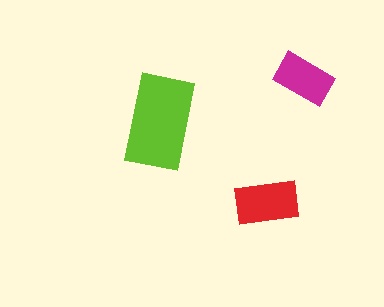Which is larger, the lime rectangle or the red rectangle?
The lime one.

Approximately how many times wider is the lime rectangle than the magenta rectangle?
About 1.5 times wider.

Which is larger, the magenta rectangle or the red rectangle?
The red one.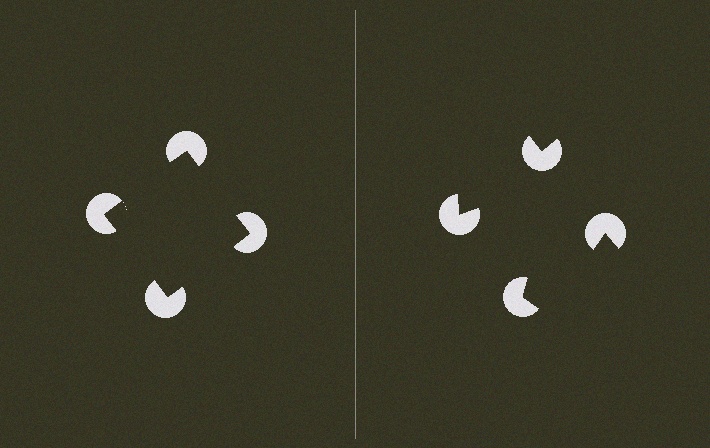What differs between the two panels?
The pac-man discs are positioned identically on both sides; only the wedge orientations differ. On the left they align to a square; on the right they are misaligned.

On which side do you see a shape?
An illusory square appears on the left side. On the right side the wedge cuts are rotated, so no coherent shape forms.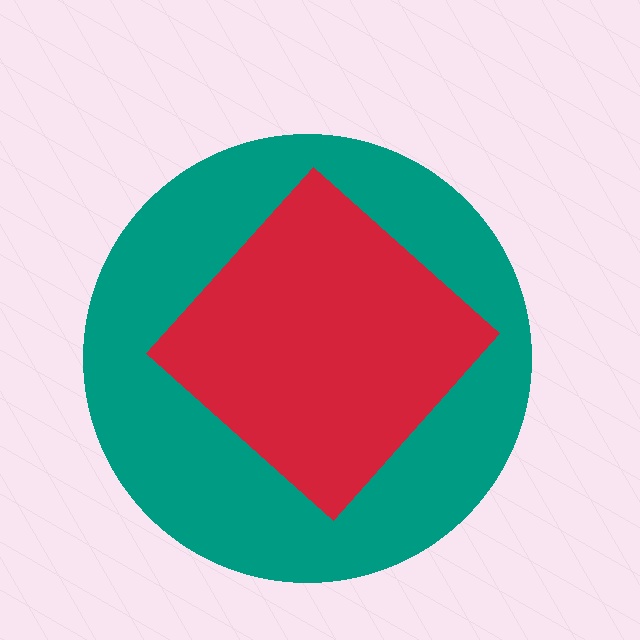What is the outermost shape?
The teal circle.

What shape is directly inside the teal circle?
The red diamond.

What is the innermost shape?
The red diamond.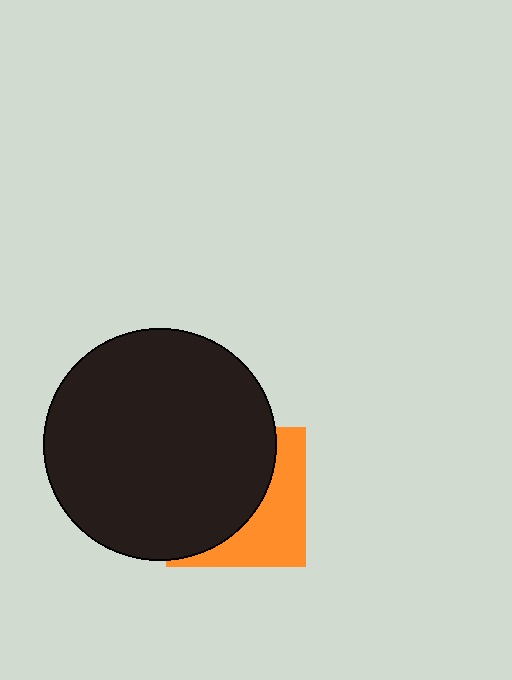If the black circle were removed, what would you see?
You would see the complete orange square.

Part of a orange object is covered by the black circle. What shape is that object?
It is a square.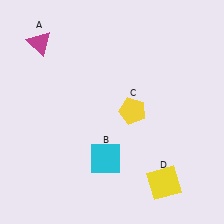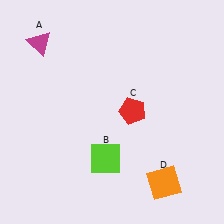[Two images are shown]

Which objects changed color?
B changed from cyan to lime. C changed from yellow to red. D changed from yellow to orange.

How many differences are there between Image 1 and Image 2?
There are 3 differences between the two images.